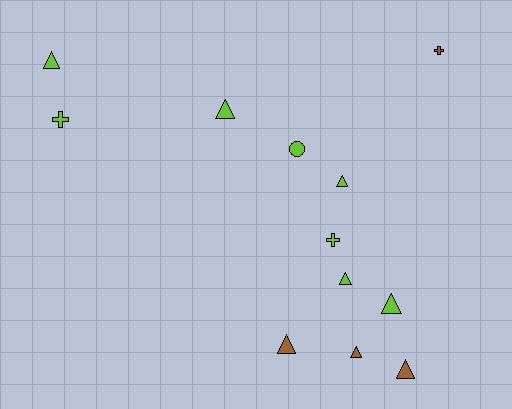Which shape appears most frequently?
Triangle, with 8 objects.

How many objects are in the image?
There are 12 objects.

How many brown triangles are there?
There are 3 brown triangles.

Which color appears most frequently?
Lime, with 8 objects.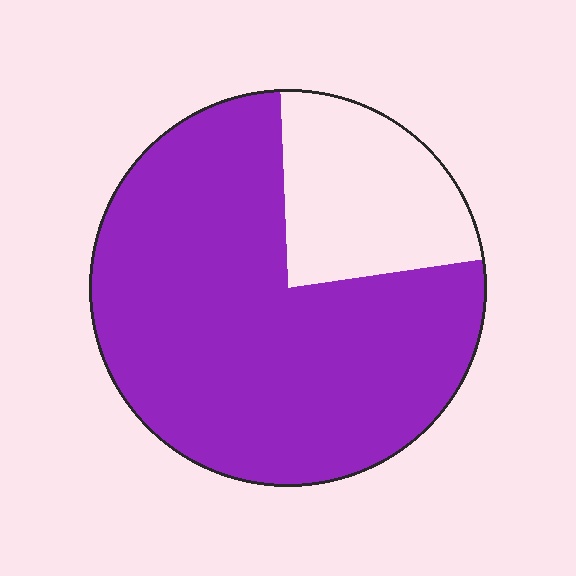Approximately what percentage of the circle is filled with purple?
Approximately 75%.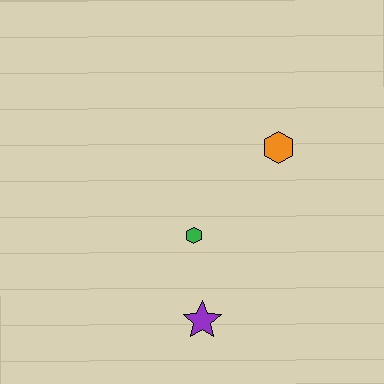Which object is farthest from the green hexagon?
The orange hexagon is farthest from the green hexagon.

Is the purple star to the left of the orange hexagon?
Yes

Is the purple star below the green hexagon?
Yes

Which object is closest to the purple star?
The green hexagon is closest to the purple star.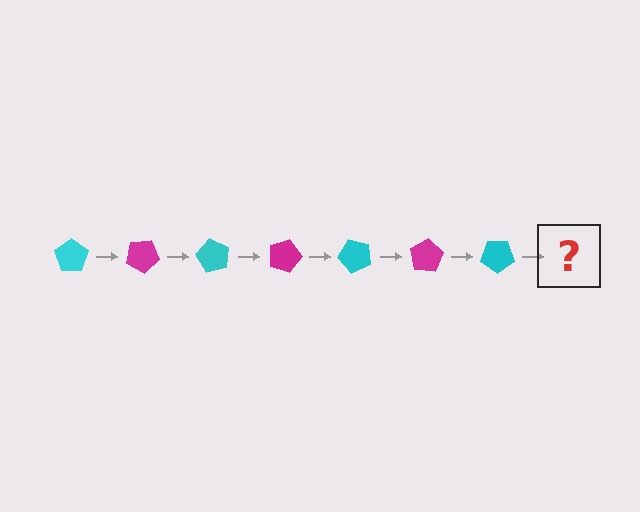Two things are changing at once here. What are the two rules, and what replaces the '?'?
The two rules are that it rotates 30 degrees each step and the color cycles through cyan and magenta. The '?' should be a magenta pentagon, rotated 210 degrees from the start.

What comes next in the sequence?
The next element should be a magenta pentagon, rotated 210 degrees from the start.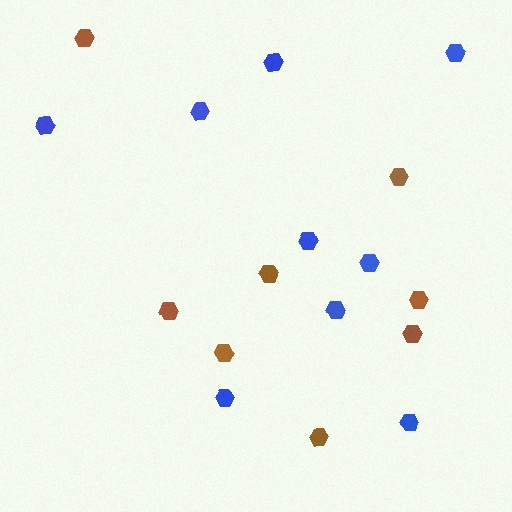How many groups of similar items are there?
There are 2 groups: one group of brown hexagons (8) and one group of blue hexagons (9).